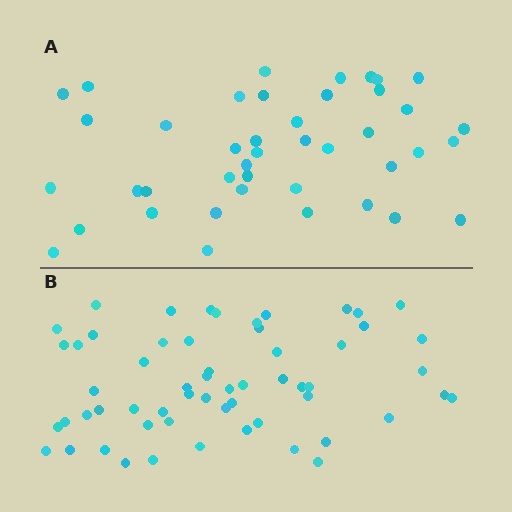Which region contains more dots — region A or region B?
Region B (the bottom region) has more dots.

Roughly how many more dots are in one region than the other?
Region B has approximately 15 more dots than region A.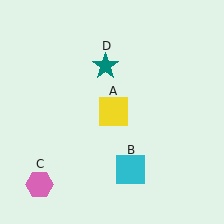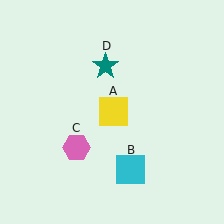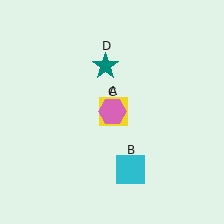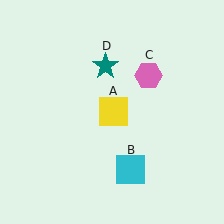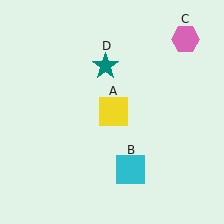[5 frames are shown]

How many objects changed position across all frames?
1 object changed position: pink hexagon (object C).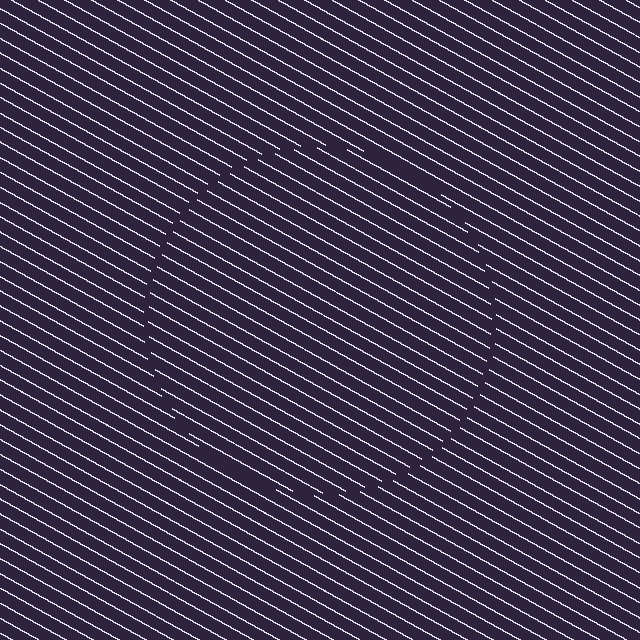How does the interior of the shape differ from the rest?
The interior of the shape contains the same grating, shifted by half a period — the contour is defined by the phase discontinuity where line-ends from the inner and outer gratings abut.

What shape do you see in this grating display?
An illusory circle. The interior of the shape contains the same grating, shifted by half a period — the contour is defined by the phase discontinuity where line-ends from the inner and outer gratings abut.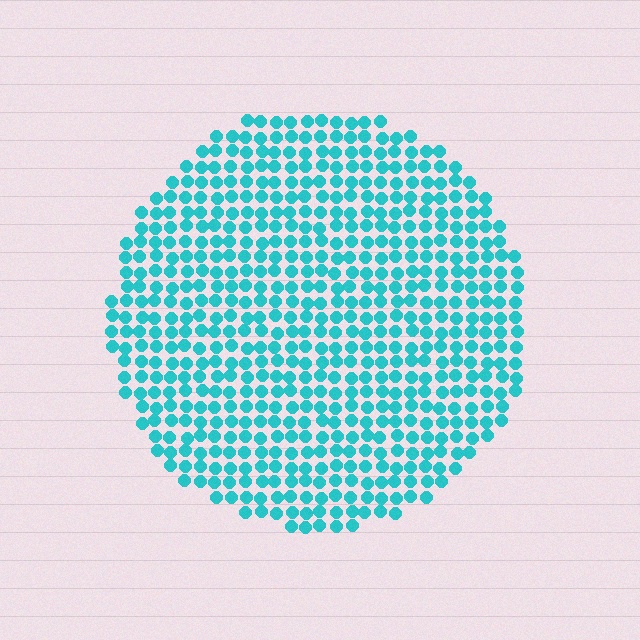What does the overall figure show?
The overall figure shows a circle.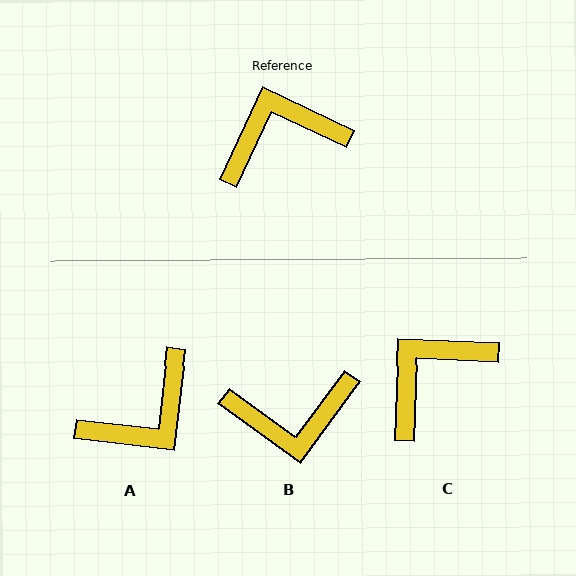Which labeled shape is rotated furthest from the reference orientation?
B, about 169 degrees away.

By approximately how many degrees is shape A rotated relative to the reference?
Approximately 162 degrees clockwise.